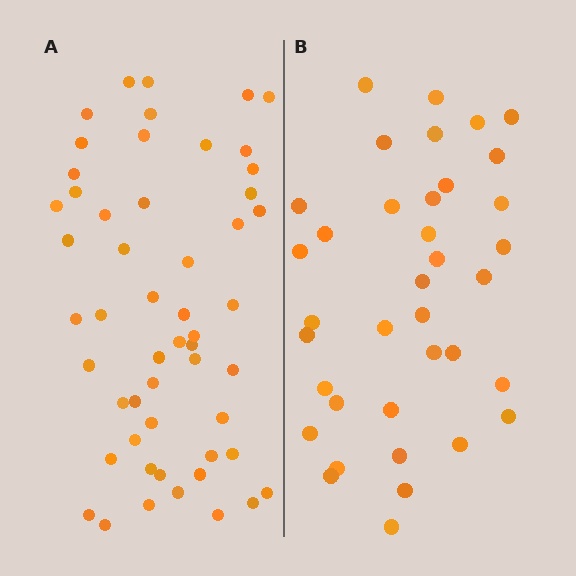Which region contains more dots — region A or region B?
Region A (the left region) has more dots.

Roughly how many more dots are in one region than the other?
Region A has approximately 15 more dots than region B.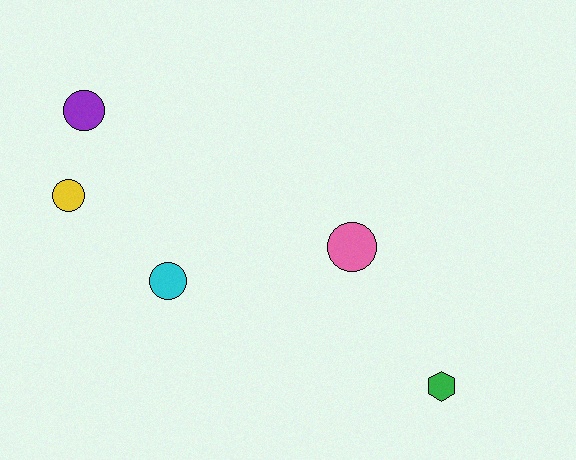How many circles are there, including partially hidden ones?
There are 4 circles.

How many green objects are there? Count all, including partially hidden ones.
There is 1 green object.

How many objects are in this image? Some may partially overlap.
There are 5 objects.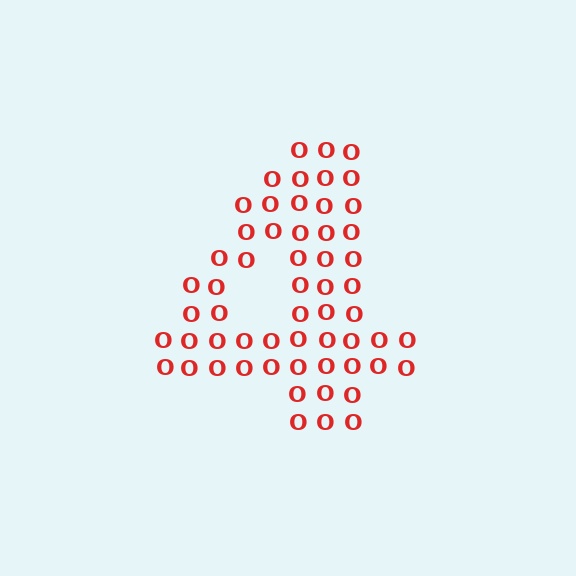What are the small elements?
The small elements are letter O's.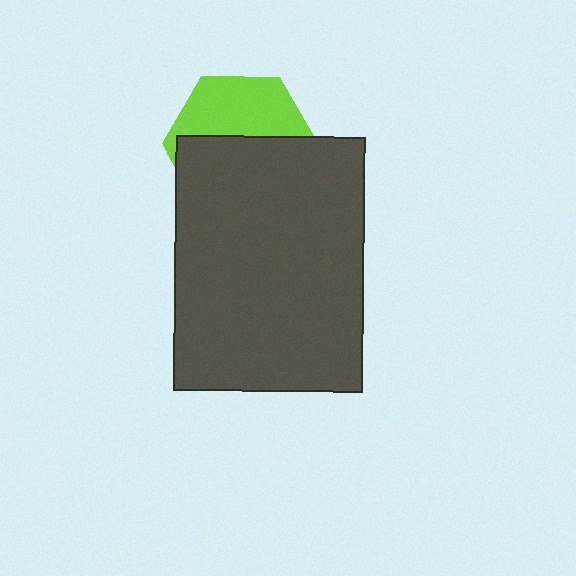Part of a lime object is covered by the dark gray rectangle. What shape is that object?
It is a hexagon.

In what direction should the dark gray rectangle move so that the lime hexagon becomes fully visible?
The dark gray rectangle should move down. That is the shortest direction to clear the overlap and leave the lime hexagon fully visible.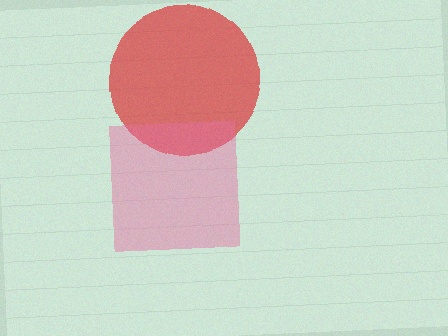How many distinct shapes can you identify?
There are 2 distinct shapes: a red circle, a pink square.